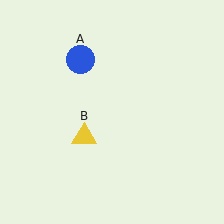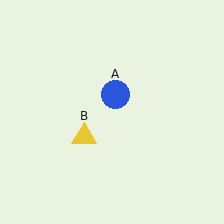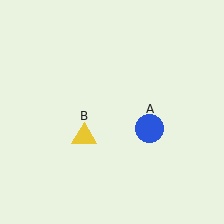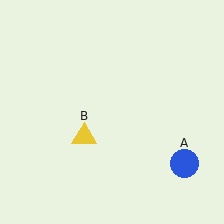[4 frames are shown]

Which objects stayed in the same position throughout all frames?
Yellow triangle (object B) remained stationary.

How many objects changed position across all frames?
1 object changed position: blue circle (object A).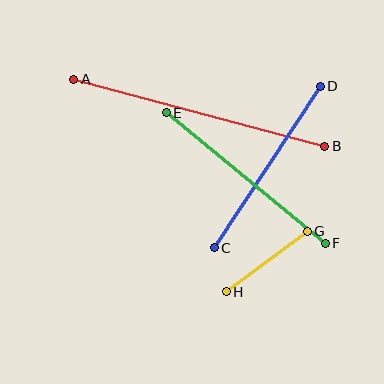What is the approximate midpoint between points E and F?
The midpoint is at approximately (246, 178) pixels.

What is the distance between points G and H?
The distance is approximately 101 pixels.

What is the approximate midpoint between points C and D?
The midpoint is at approximately (267, 167) pixels.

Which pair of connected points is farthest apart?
Points A and B are farthest apart.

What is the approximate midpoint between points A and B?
The midpoint is at approximately (199, 113) pixels.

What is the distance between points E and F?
The distance is approximately 205 pixels.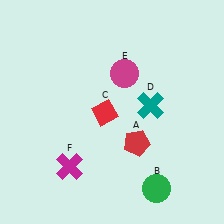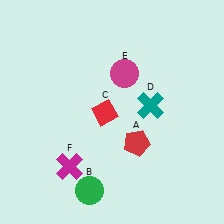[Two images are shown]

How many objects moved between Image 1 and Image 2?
1 object moved between the two images.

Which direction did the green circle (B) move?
The green circle (B) moved left.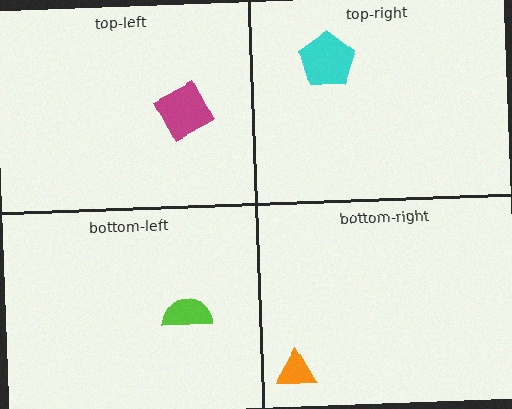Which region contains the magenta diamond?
The top-left region.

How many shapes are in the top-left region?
1.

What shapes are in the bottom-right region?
The orange triangle.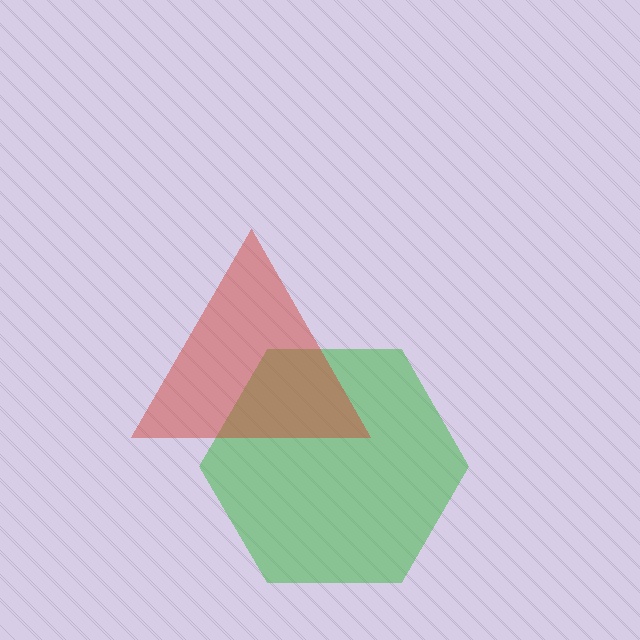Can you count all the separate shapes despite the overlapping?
Yes, there are 2 separate shapes.